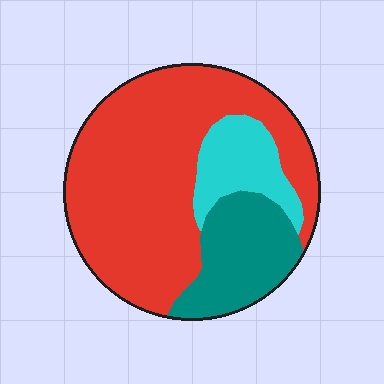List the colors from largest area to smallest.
From largest to smallest: red, teal, cyan.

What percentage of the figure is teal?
Teal covers around 20% of the figure.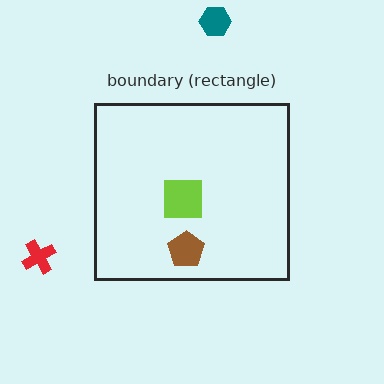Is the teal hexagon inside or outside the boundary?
Outside.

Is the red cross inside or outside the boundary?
Outside.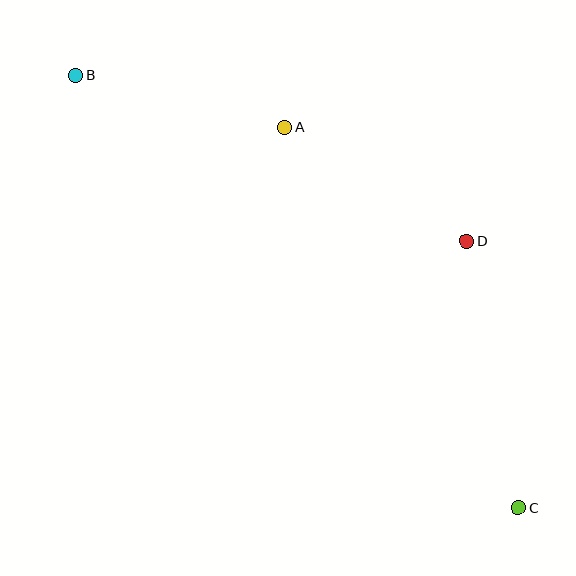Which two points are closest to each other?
Points A and D are closest to each other.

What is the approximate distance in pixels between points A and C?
The distance between A and C is approximately 446 pixels.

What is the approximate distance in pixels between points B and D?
The distance between B and D is approximately 425 pixels.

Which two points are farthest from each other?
Points B and C are farthest from each other.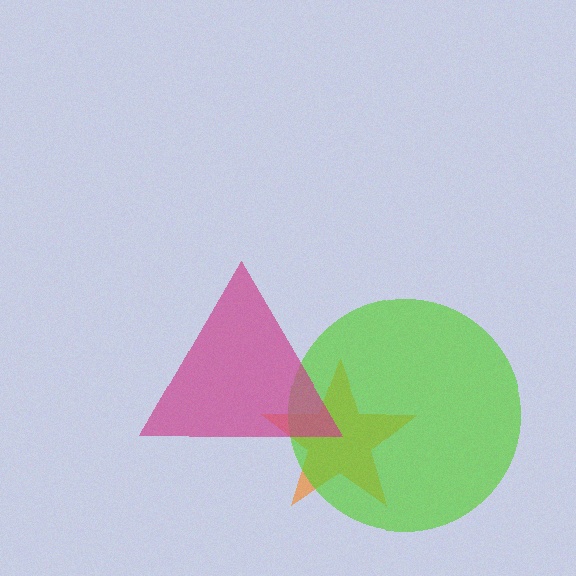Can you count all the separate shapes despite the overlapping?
Yes, there are 3 separate shapes.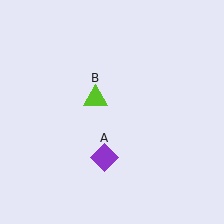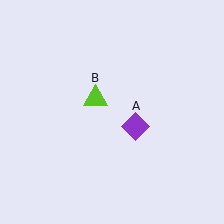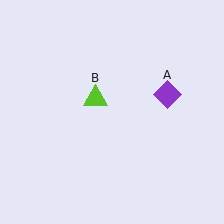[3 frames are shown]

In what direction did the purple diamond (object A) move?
The purple diamond (object A) moved up and to the right.